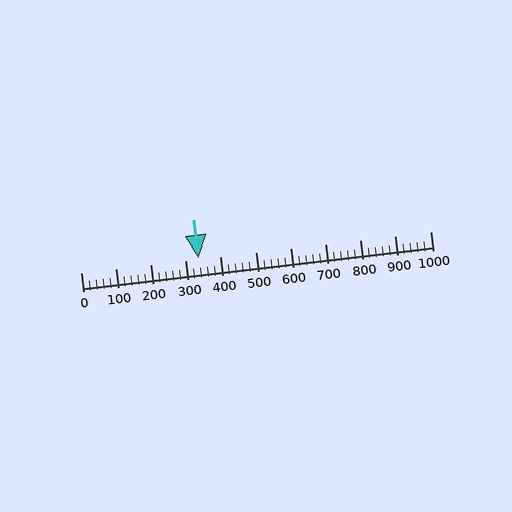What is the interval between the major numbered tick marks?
The major tick marks are spaced 100 units apart.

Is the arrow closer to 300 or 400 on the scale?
The arrow is closer to 300.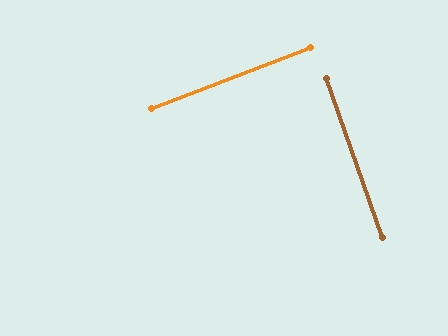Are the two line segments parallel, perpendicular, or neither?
Perpendicular — they meet at approximately 88°.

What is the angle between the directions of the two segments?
Approximately 88 degrees.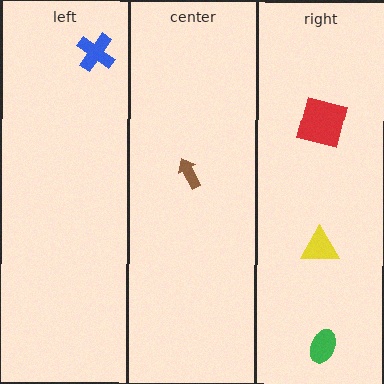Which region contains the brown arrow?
The center region.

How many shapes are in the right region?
3.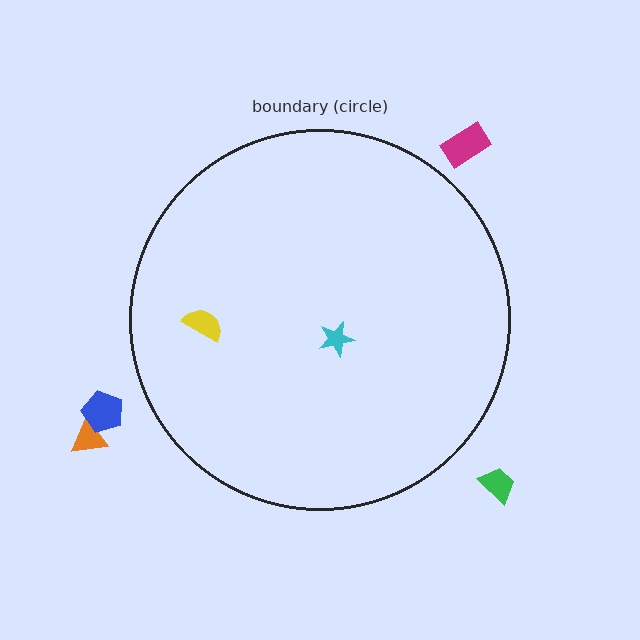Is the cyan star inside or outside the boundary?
Inside.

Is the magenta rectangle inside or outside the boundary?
Outside.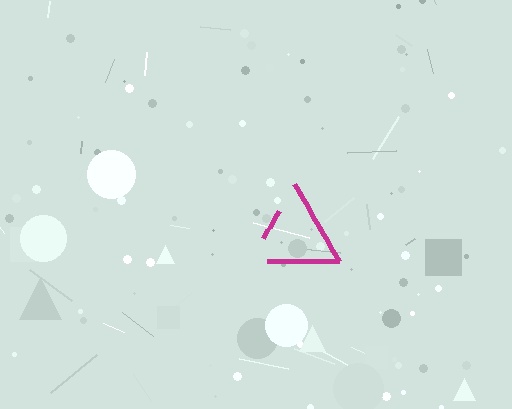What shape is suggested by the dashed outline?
The dashed outline suggests a triangle.